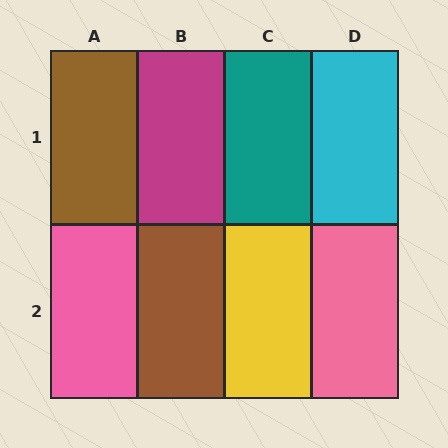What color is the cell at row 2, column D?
Pink.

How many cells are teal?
1 cell is teal.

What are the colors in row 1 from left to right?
Brown, magenta, teal, cyan.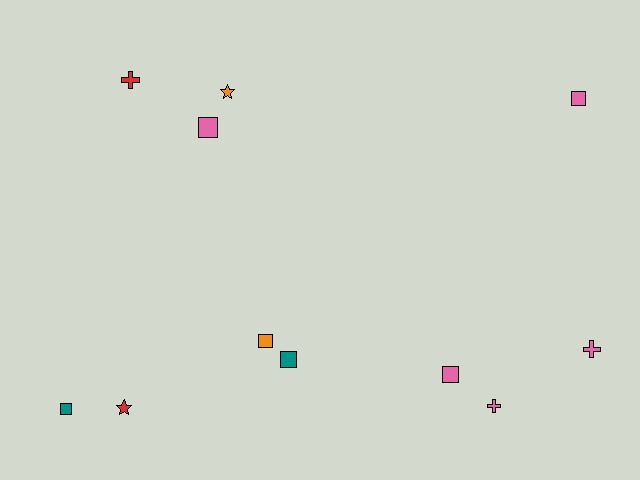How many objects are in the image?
There are 11 objects.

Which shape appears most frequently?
Square, with 6 objects.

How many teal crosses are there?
There are no teal crosses.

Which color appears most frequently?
Pink, with 5 objects.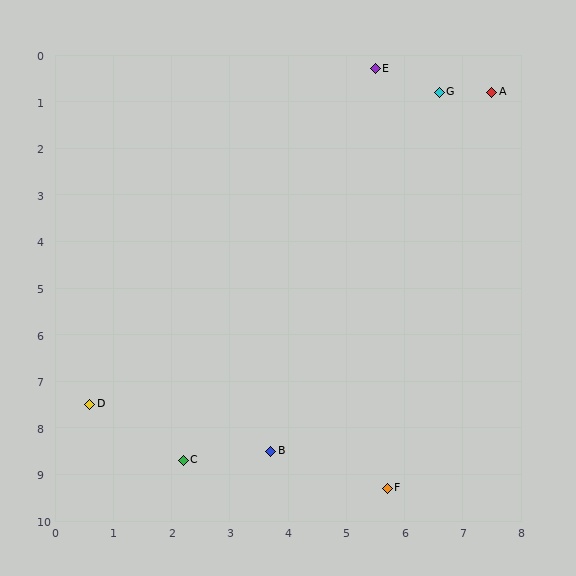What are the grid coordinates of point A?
Point A is at approximately (7.5, 0.8).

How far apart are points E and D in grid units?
Points E and D are about 8.7 grid units apart.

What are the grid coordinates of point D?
Point D is at approximately (0.6, 7.5).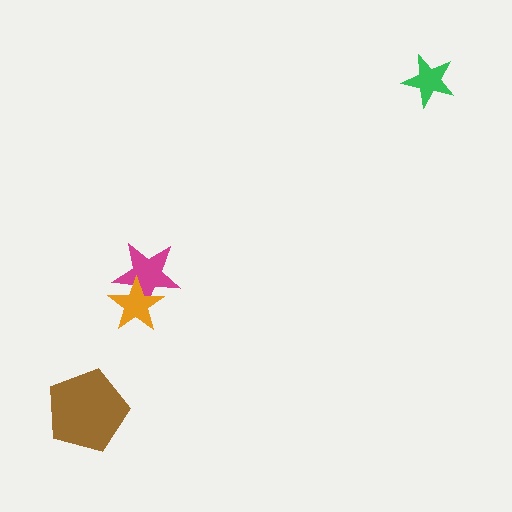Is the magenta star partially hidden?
Yes, it is partially covered by another shape.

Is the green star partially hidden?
No, no other shape covers it.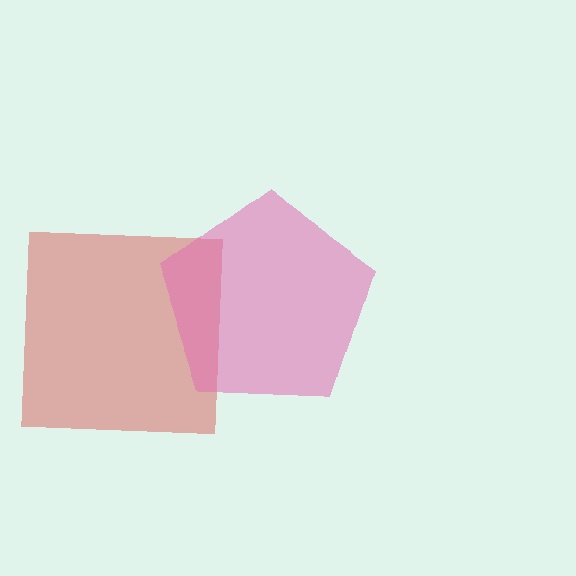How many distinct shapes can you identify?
There are 2 distinct shapes: a red square, a pink pentagon.